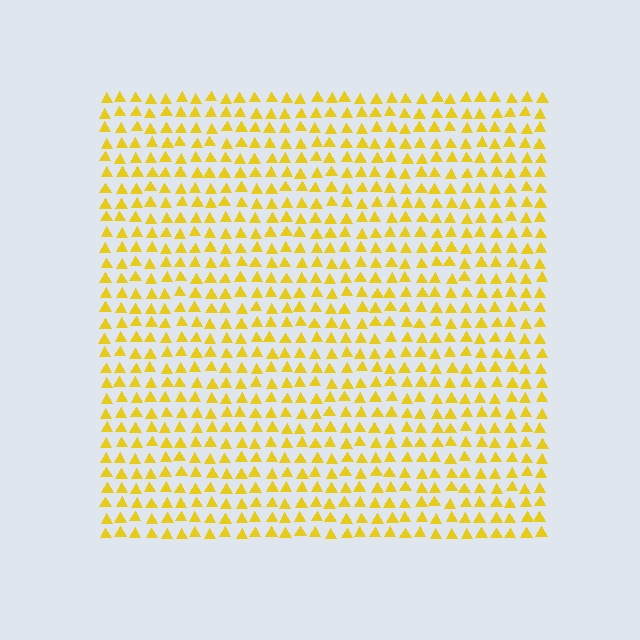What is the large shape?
The large shape is a square.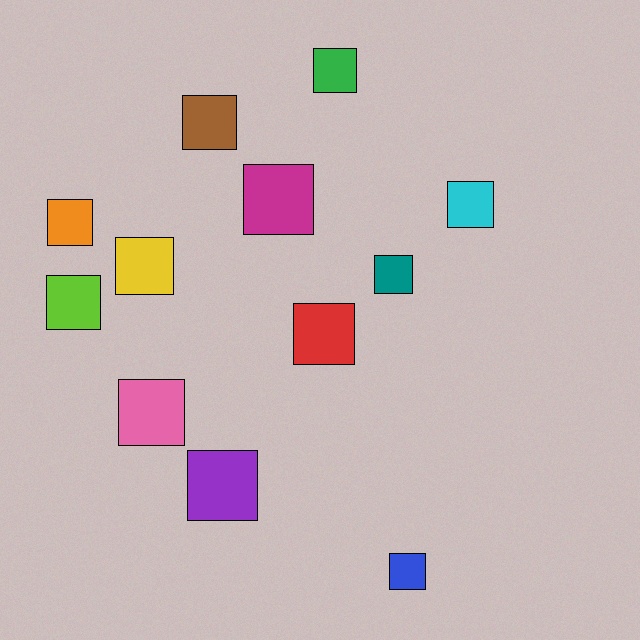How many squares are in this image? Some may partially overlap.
There are 12 squares.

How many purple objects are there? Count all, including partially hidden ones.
There is 1 purple object.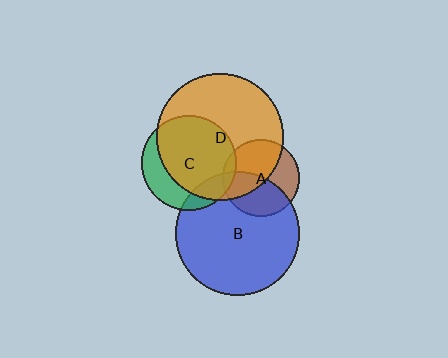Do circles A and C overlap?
Yes.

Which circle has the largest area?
Circle D (orange).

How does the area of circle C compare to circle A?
Approximately 1.5 times.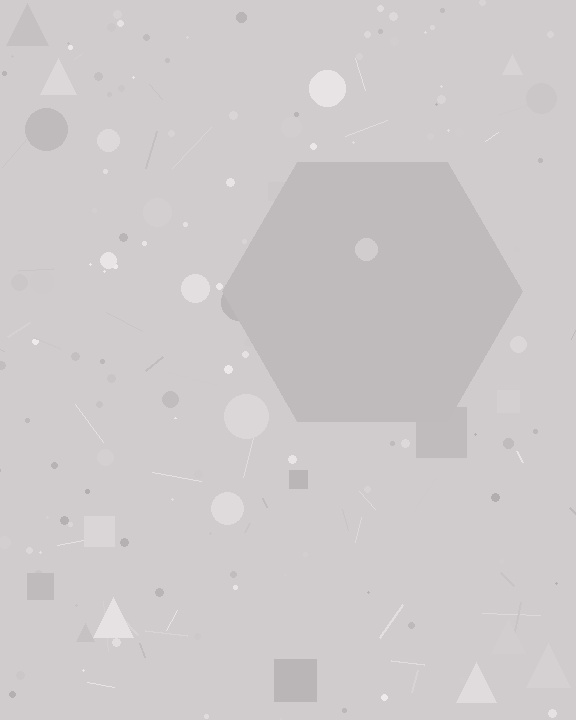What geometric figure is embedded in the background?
A hexagon is embedded in the background.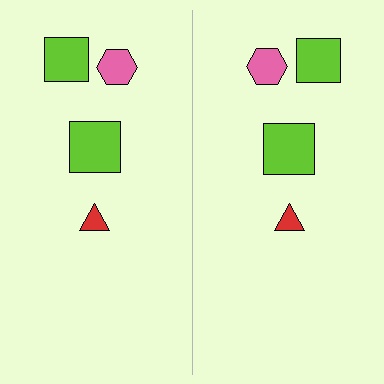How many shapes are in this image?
There are 8 shapes in this image.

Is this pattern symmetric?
Yes, this pattern has bilateral (reflection) symmetry.